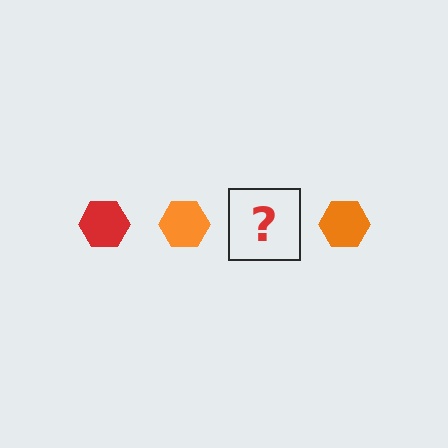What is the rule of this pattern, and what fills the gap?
The rule is that the pattern cycles through red, orange hexagons. The gap should be filled with a red hexagon.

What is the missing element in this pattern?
The missing element is a red hexagon.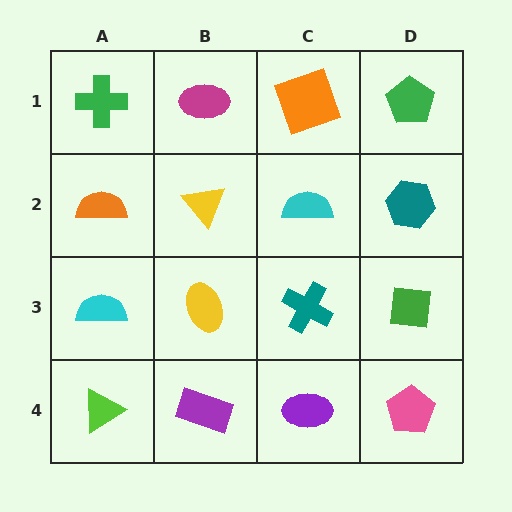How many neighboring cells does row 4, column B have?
3.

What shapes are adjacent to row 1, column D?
A teal hexagon (row 2, column D), an orange square (row 1, column C).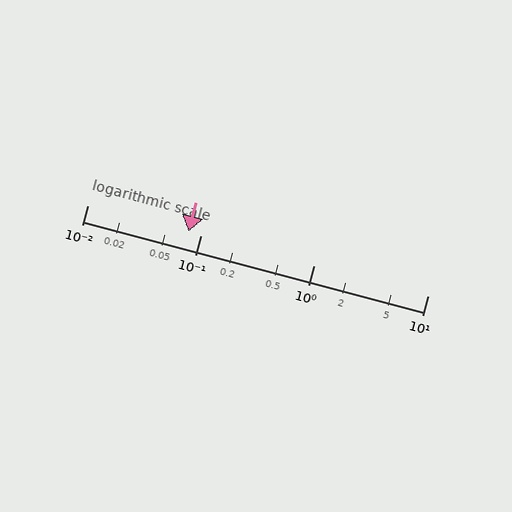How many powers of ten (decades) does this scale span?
The scale spans 3 decades, from 0.01 to 10.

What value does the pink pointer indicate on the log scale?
The pointer indicates approximately 0.077.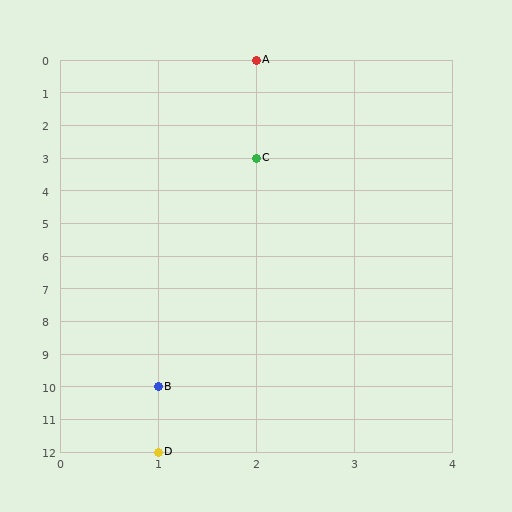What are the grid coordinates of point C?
Point C is at grid coordinates (2, 3).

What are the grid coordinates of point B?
Point B is at grid coordinates (1, 10).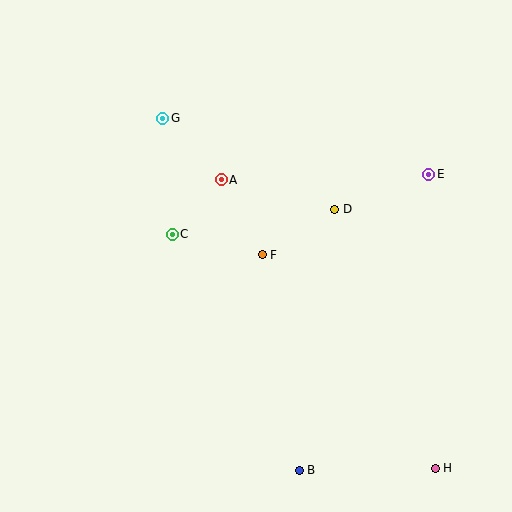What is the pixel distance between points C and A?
The distance between C and A is 73 pixels.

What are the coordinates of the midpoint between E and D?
The midpoint between E and D is at (382, 192).